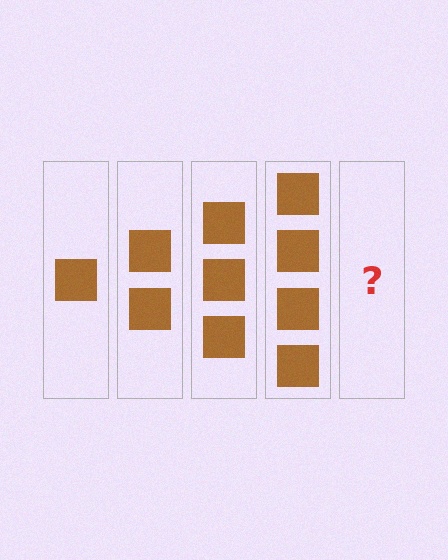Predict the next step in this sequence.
The next step is 5 squares.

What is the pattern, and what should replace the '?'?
The pattern is that each step adds one more square. The '?' should be 5 squares.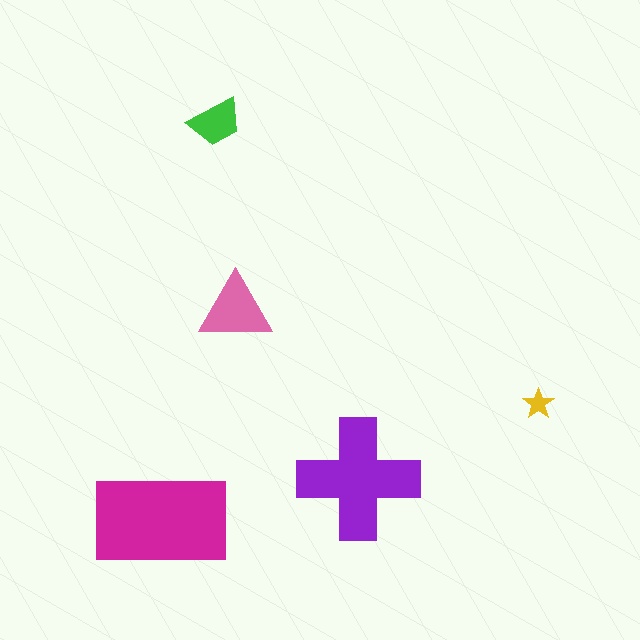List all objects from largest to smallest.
The magenta rectangle, the purple cross, the pink triangle, the green trapezoid, the yellow star.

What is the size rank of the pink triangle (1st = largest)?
3rd.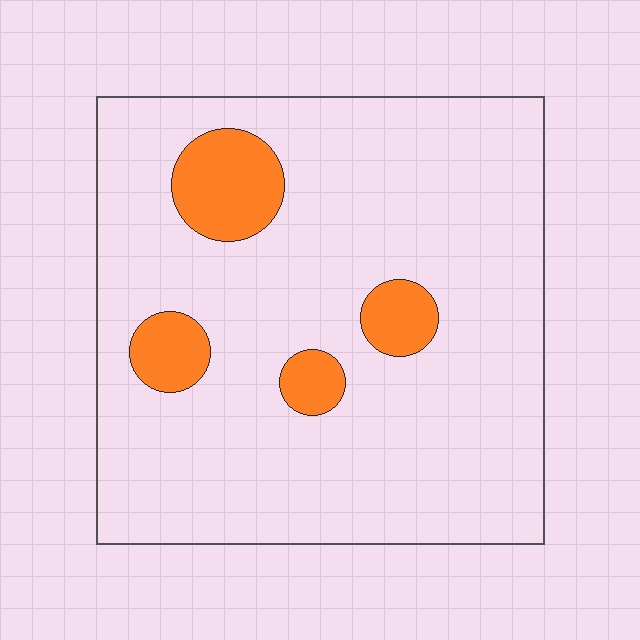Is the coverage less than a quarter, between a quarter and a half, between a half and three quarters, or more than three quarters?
Less than a quarter.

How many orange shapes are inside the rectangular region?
4.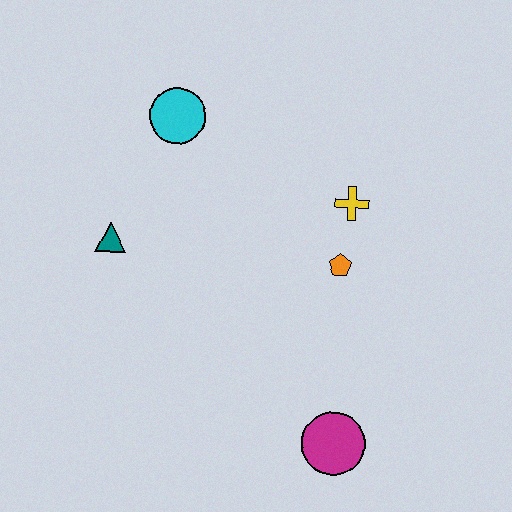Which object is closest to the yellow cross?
The orange pentagon is closest to the yellow cross.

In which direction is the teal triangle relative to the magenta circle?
The teal triangle is to the left of the magenta circle.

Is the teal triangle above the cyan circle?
No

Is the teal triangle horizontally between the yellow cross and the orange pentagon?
No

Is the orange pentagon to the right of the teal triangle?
Yes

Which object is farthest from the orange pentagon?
The teal triangle is farthest from the orange pentagon.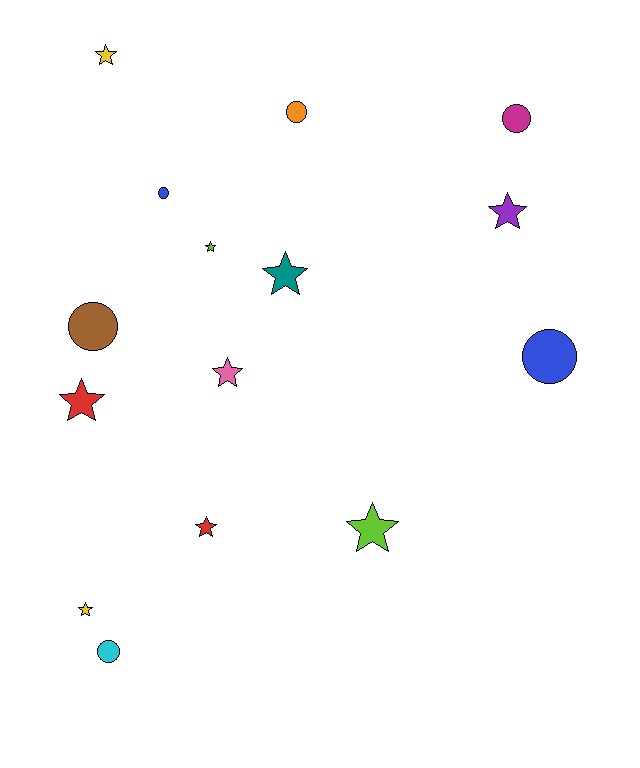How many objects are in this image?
There are 15 objects.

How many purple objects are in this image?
There is 1 purple object.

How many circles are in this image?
There are 6 circles.